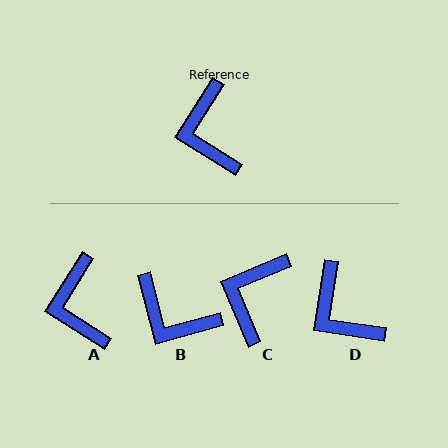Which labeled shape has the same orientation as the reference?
A.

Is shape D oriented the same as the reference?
No, it is off by about 23 degrees.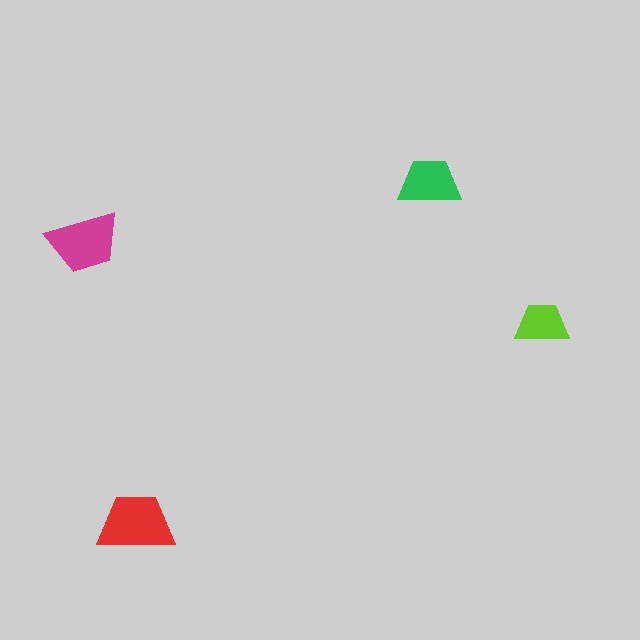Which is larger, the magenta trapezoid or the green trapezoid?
The magenta one.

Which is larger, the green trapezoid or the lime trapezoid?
The green one.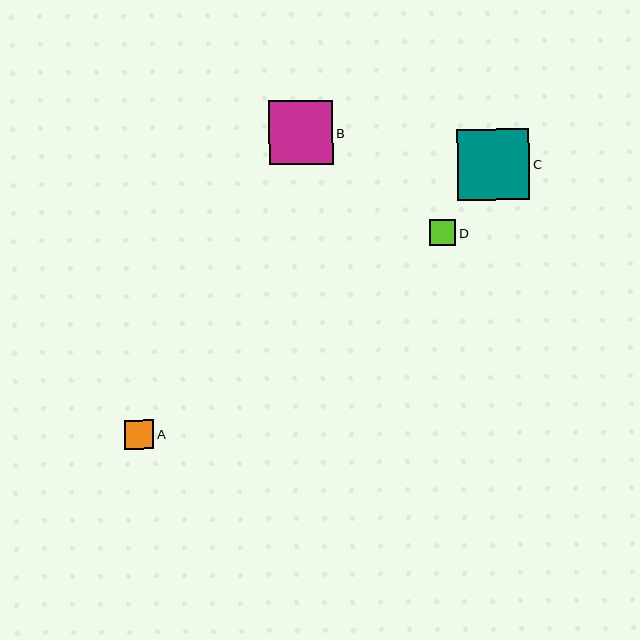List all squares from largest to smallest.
From largest to smallest: C, B, A, D.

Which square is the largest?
Square C is the largest with a size of approximately 72 pixels.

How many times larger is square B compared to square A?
Square B is approximately 2.2 times the size of square A.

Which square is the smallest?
Square D is the smallest with a size of approximately 26 pixels.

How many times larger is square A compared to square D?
Square A is approximately 1.1 times the size of square D.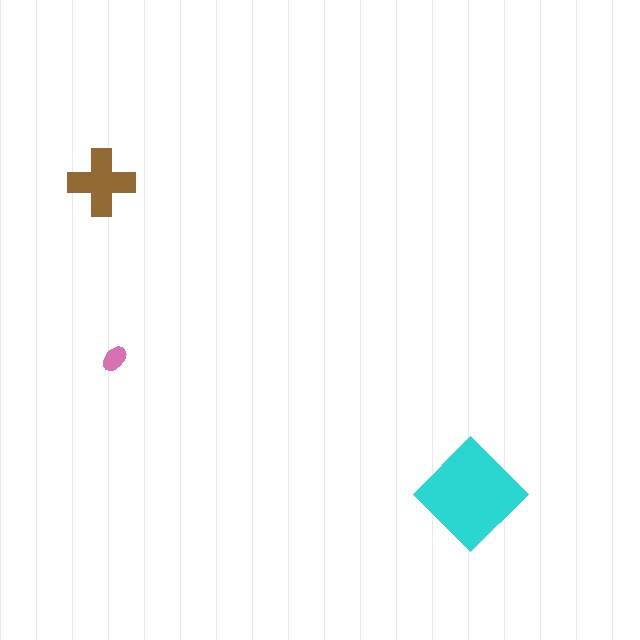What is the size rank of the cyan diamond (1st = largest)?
1st.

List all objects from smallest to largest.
The pink ellipse, the brown cross, the cyan diamond.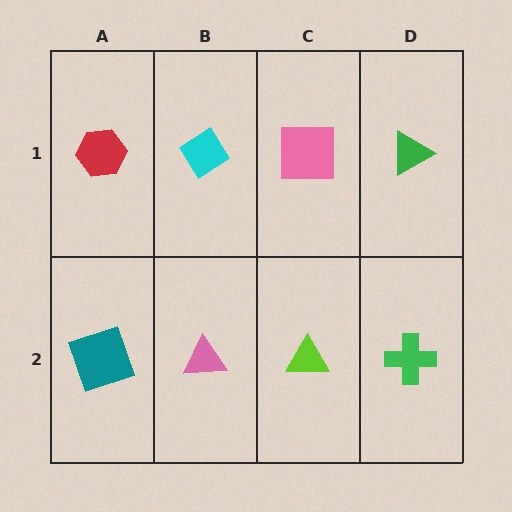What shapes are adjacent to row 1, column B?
A pink triangle (row 2, column B), a red hexagon (row 1, column A), a pink square (row 1, column C).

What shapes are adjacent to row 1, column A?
A teal square (row 2, column A), a cyan diamond (row 1, column B).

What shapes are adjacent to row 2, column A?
A red hexagon (row 1, column A), a pink triangle (row 2, column B).